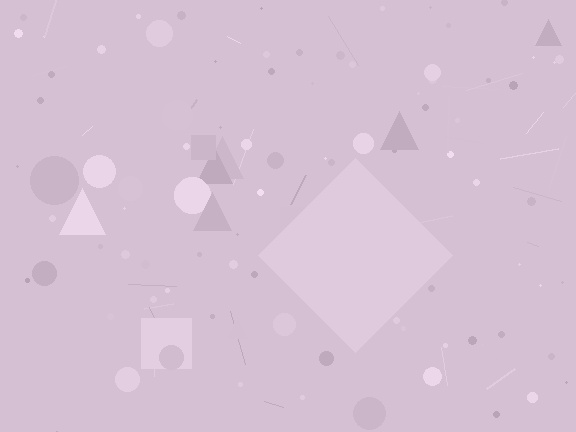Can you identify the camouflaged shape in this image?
The camouflaged shape is a diamond.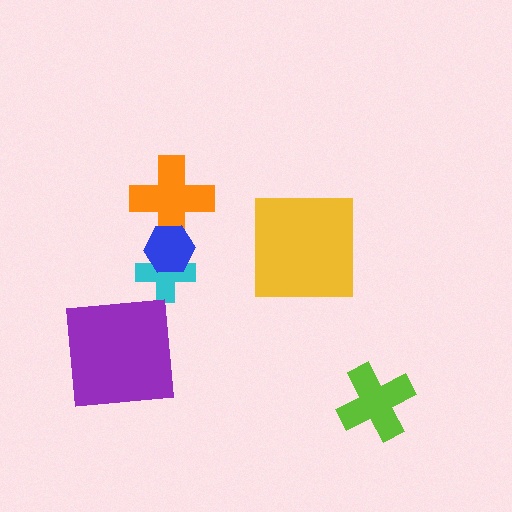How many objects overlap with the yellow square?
0 objects overlap with the yellow square.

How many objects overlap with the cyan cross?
1 object overlaps with the cyan cross.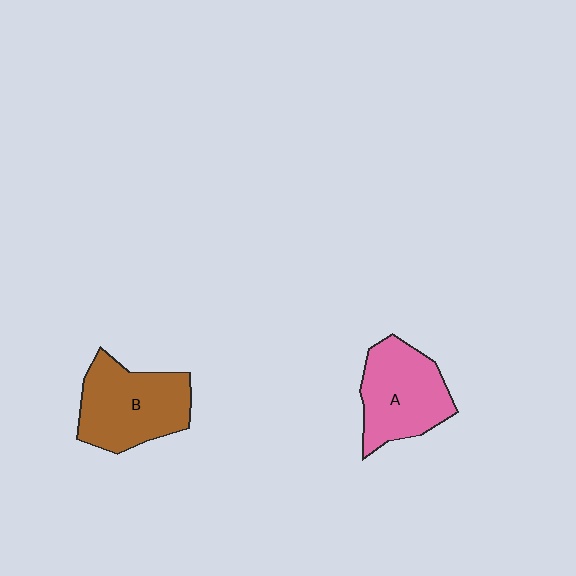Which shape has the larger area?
Shape B (brown).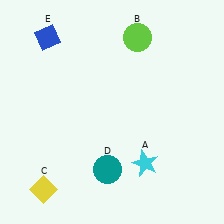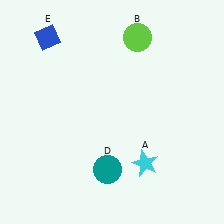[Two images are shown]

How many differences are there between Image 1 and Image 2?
There is 1 difference between the two images.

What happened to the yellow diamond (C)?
The yellow diamond (C) was removed in Image 2. It was in the bottom-left area of Image 1.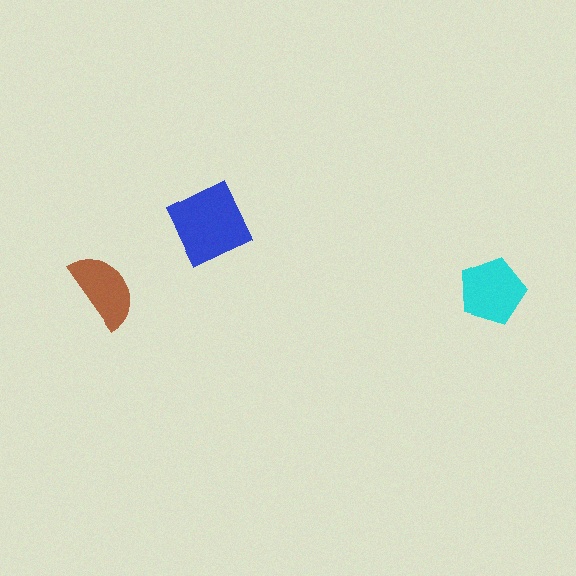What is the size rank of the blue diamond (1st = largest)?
1st.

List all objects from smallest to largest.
The brown semicircle, the cyan pentagon, the blue diamond.